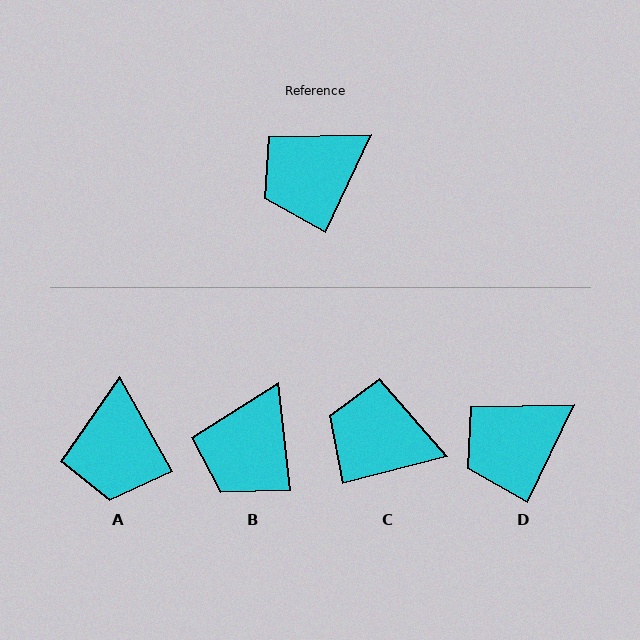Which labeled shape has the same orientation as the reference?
D.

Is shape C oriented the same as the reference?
No, it is off by about 50 degrees.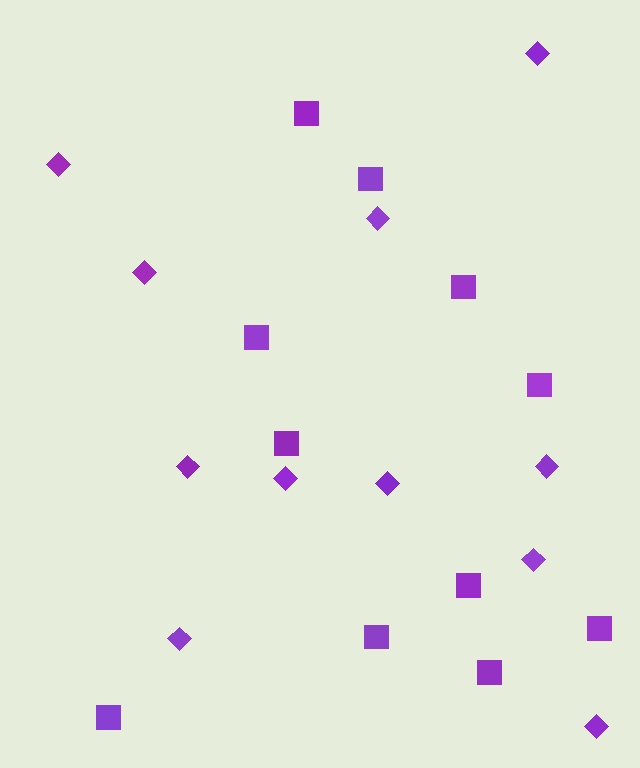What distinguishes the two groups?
There are 2 groups: one group of squares (11) and one group of diamonds (11).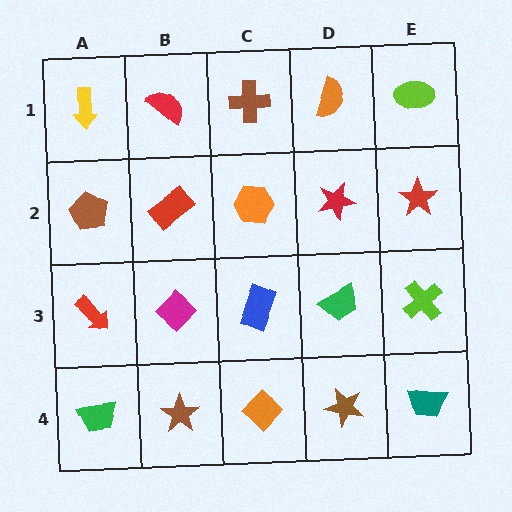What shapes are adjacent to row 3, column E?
A red star (row 2, column E), a teal trapezoid (row 4, column E), a green trapezoid (row 3, column D).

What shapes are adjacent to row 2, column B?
A red semicircle (row 1, column B), a magenta diamond (row 3, column B), a brown pentagon (row 2, column A), an orange hexagon (row 2, column C).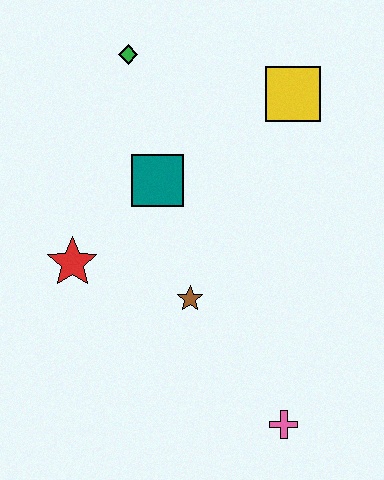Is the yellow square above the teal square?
Yes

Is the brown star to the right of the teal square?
Yes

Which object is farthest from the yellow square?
The pink cross is farthest from the yellow square.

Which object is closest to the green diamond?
The teal square is closest to the green diamond.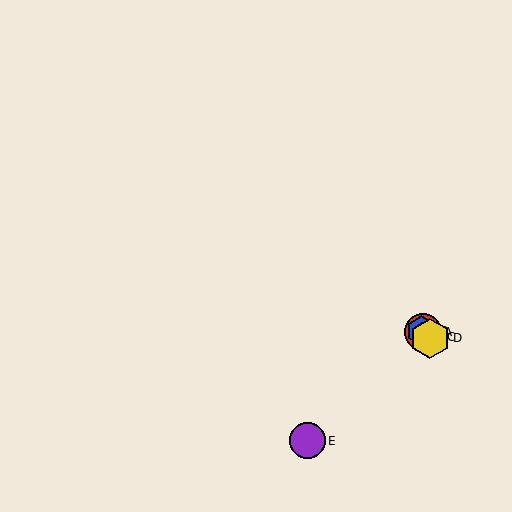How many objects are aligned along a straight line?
4 objects (A, B, C, D) are aligned along a straight line.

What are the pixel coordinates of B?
Object B is at (422, 331).